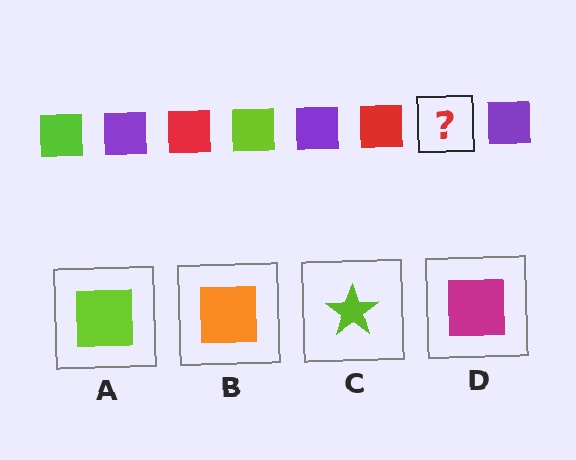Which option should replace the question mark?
Option A.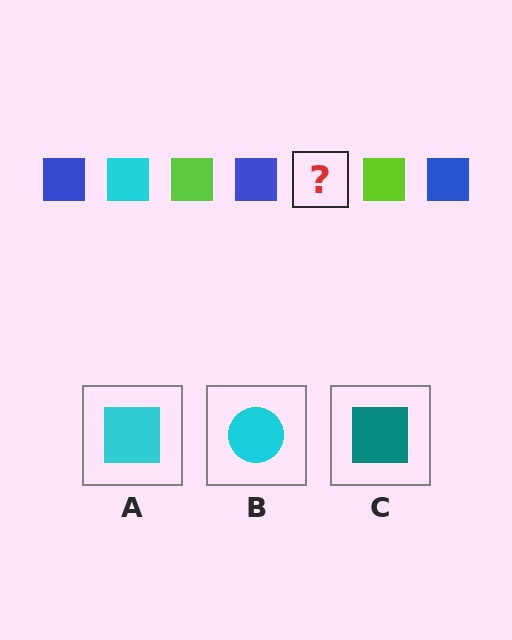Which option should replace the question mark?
Option A.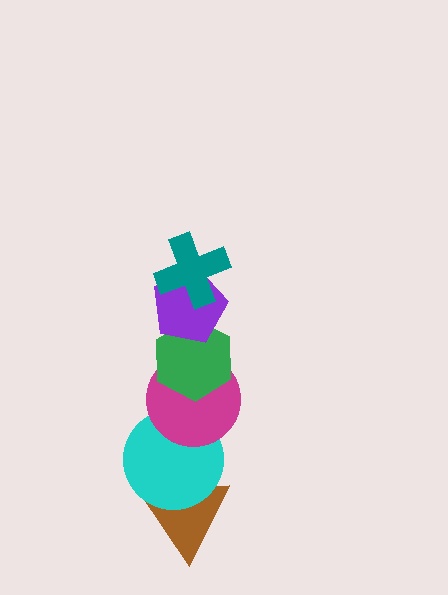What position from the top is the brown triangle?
The brown triangle is 6th from the top.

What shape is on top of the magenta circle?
The green hexagon is on top of the magenta circle.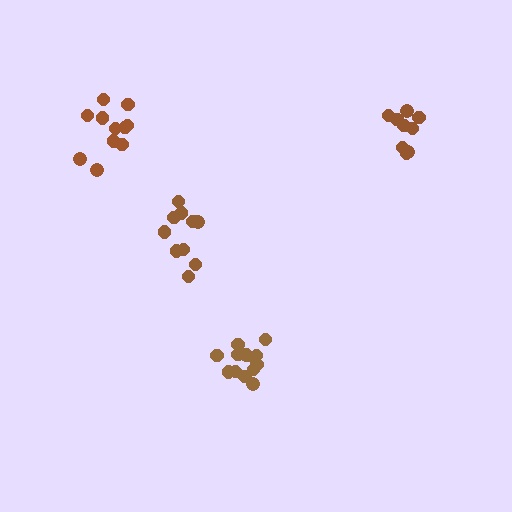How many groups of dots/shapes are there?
There are 4 groups.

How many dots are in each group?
Group 1: 10 dots, Group 2: 10 dots, Group 3: 14 dots, Group 4: 11 dots (45 total).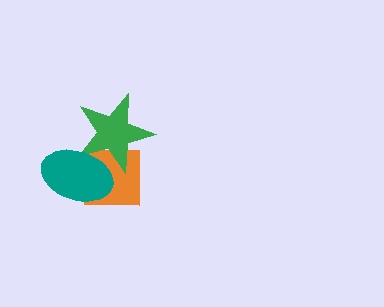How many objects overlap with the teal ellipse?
2 objects overlap with the teal ellipse.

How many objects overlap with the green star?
2 objects overlap with the green star.